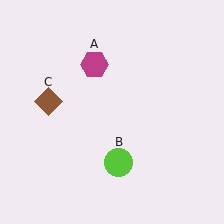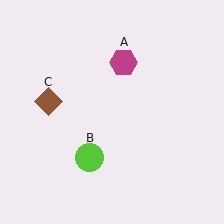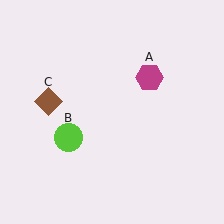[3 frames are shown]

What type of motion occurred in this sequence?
The magenta hexagon (object A), lime circle (object B) rotated clockwise around the center of the scene.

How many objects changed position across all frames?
2 objects changed position: magenta hexagon (object A), lime circle (object B).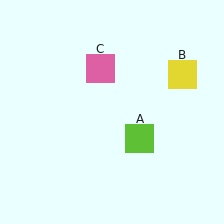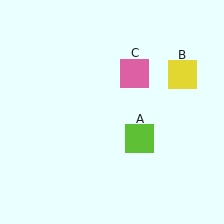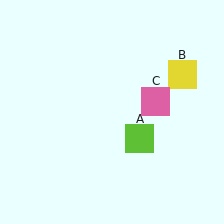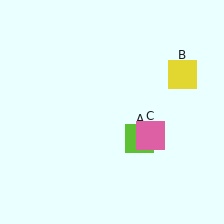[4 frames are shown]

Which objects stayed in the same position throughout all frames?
Lime square (object A) and yellow square (object B) remained stationary.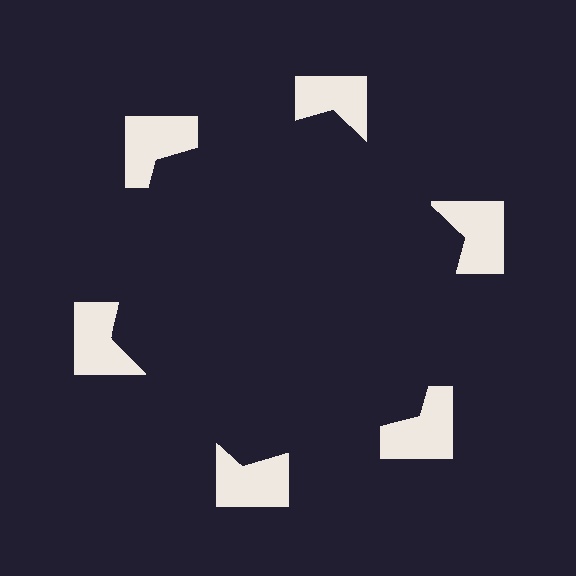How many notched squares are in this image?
There are 6 — one at each vertex of the illusory hexagon.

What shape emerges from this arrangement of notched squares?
An illusory hexagon — its edges are inferred from the aligned wedge cuts in the notched squares, not physically drawn.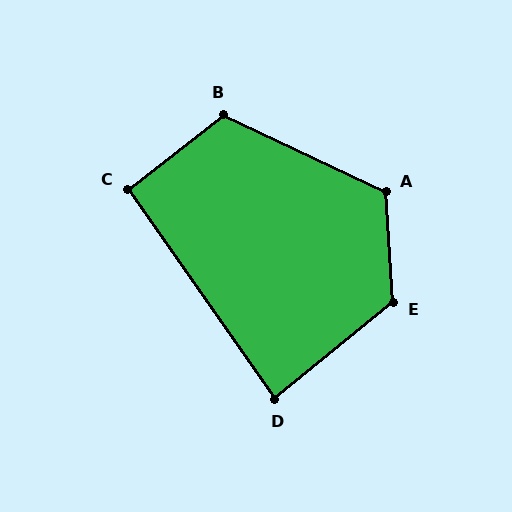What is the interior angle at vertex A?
Approximately 119 degrees (obtuse).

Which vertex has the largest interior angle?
E, at approximately 126 degrees.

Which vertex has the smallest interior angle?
D, at approximately 86 degrees.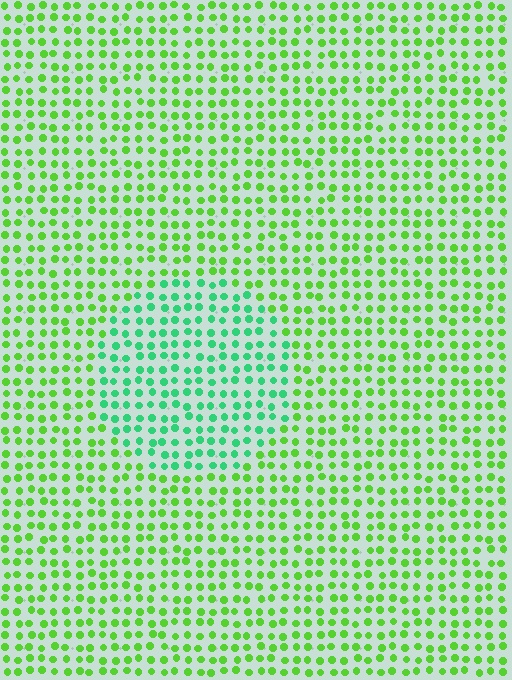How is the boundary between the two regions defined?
The boundary is defined purely by a slight shift in hue (about 41 degrees). Spacing, size, and orientation are identical on both sides.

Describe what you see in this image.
The image is filled with small lime elements in a uniform arrangement. A circle-shaped region is visible where the elements are tinted to a slightly different hue, forming a subtle color boundary.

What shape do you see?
I see a circle.